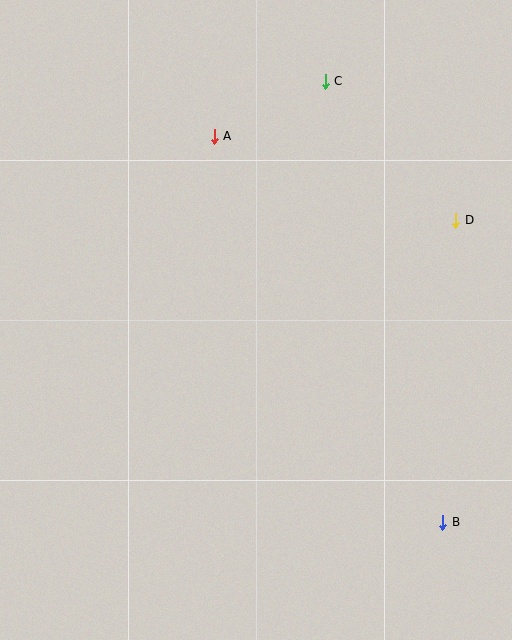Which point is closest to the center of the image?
Point A at (214, 136) is closest to the center.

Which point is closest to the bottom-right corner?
Point B is closest to the bottom-right corner.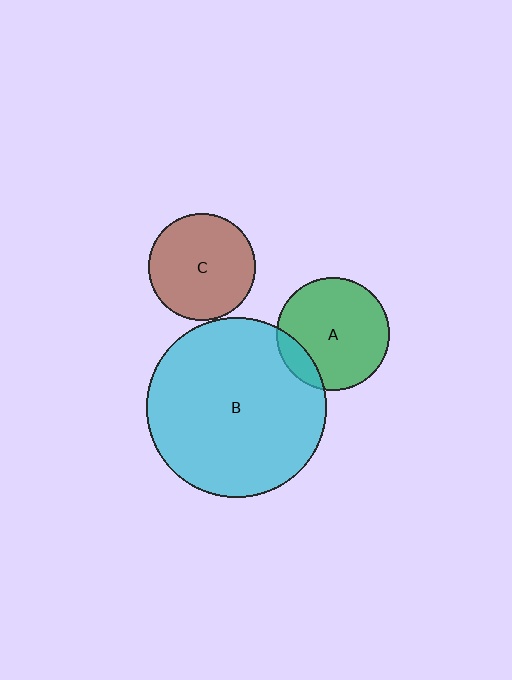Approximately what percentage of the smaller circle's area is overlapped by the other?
Approximately 15%.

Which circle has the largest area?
Circle B (cyan).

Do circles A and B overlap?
Yes.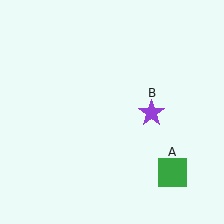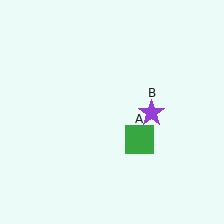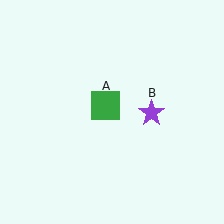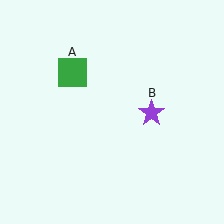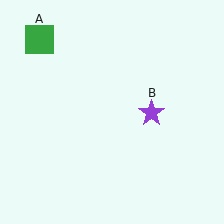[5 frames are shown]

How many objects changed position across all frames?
1 object changed position: green square (object A).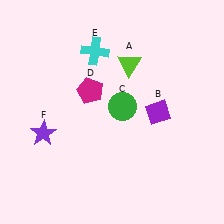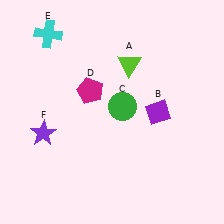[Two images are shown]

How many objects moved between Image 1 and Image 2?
1 object moved between the two images.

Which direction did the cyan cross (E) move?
The cyan cross (E) moved left.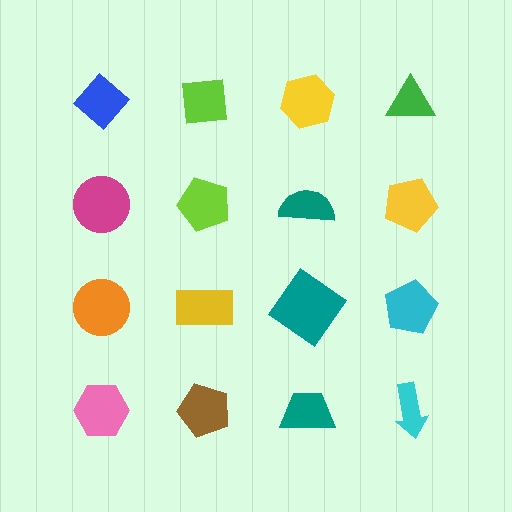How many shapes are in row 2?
4 shapes.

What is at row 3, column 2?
A yellow rectangle.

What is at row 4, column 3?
A teal trapezoid.